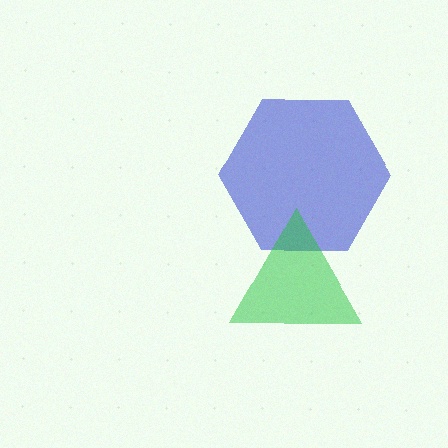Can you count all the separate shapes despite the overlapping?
Yes, there are 2 separate shapes.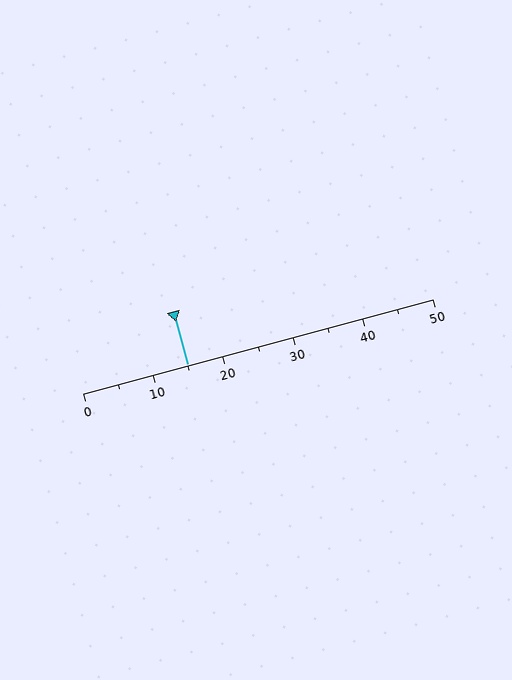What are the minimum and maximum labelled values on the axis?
The axis runs from 0 to 50.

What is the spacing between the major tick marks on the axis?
The major ticks are spaced 10 apart.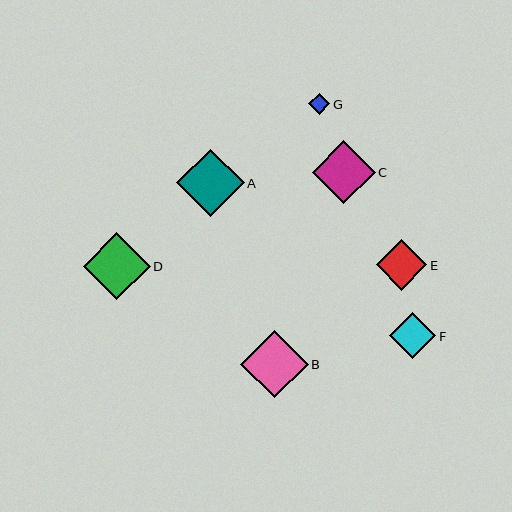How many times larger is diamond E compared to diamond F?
Diamond E is approximately 1.1 times the size of diamond F.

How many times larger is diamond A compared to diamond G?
Diamond A is approximately 3.2 times the size of diamond G.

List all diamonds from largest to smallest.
From largest to smallest: A, B, D, C, E, F, G.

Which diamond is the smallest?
Diamond G is the smallest with a size of approximately 21 pixels.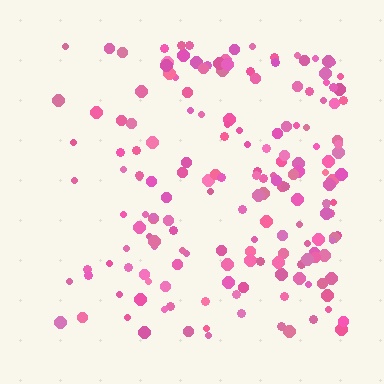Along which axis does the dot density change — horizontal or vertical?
Horizontal.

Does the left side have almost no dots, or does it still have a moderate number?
Still a moderate number, just noticeably fewer than the right.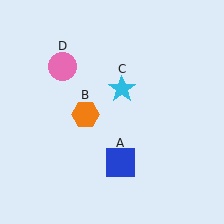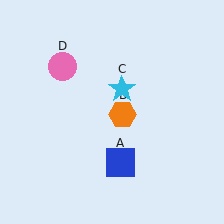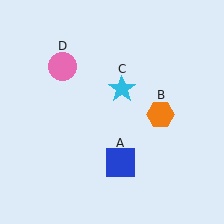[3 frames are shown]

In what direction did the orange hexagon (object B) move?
The orange hexagon (object B) moved right.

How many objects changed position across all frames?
1 object changed position: orange hexagon (object B).